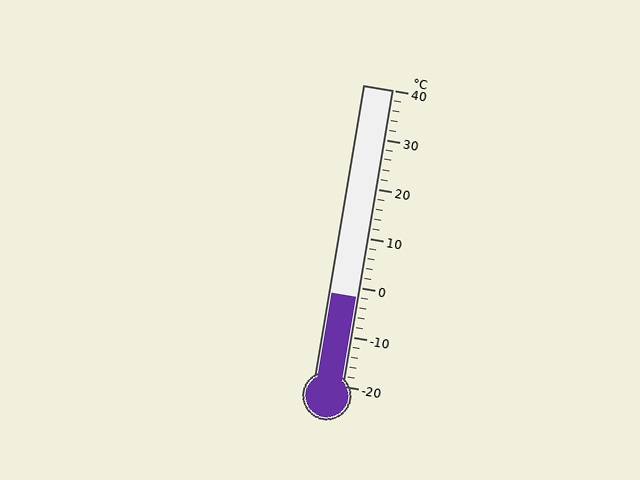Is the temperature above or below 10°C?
The temperature is below 10°C.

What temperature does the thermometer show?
The thermometer shows approximately -2°C.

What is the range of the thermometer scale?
The thermometer scale ranges from -20°C to 40°C.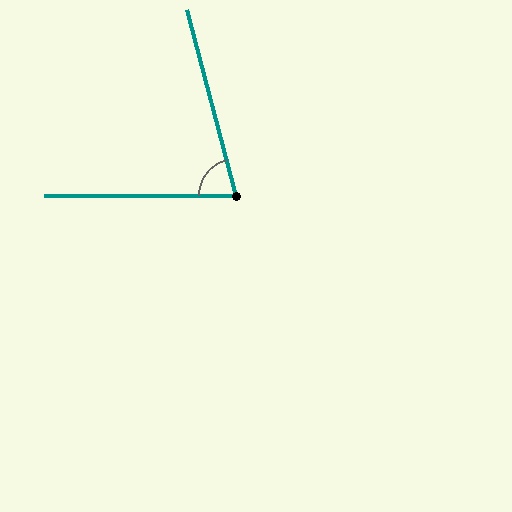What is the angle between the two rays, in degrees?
Approximately 75 degrees.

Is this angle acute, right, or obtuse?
It is acute.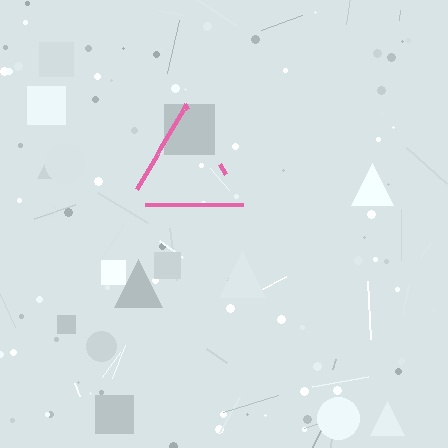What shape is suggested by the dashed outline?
The dashed outline suggests a triangle.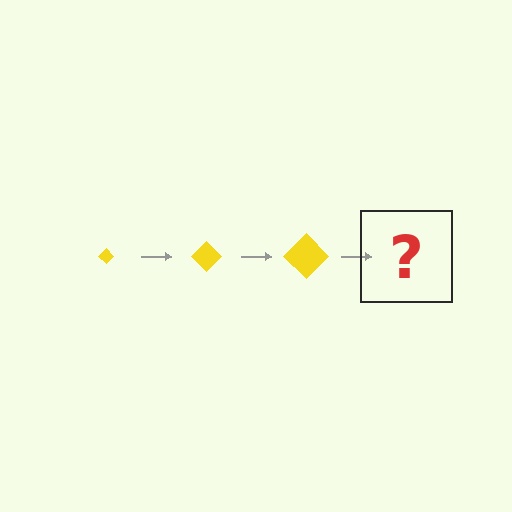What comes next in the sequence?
The next element should be a yellow diamond, larger than the previous one.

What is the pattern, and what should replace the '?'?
The pattern is that the diamond gets progressively larger each step. The '?' should be a yellow diamond, larger than the previous one.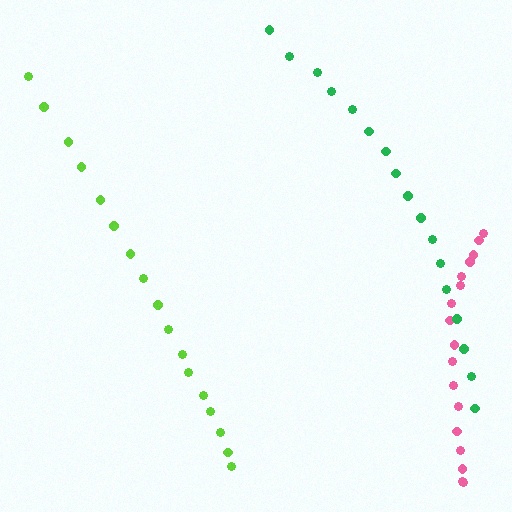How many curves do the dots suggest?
There are 3 distinct paths.